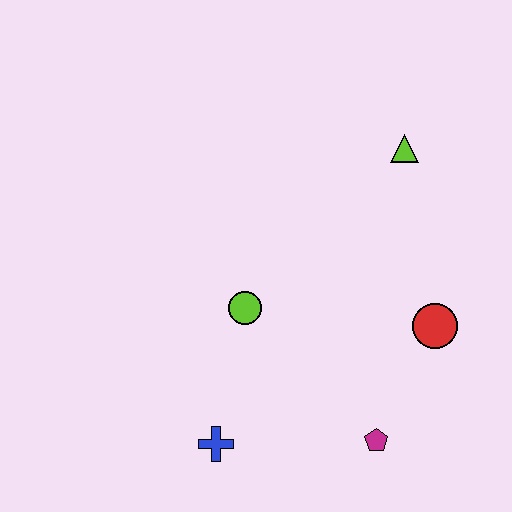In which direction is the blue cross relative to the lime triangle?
The blue cross is below the lime triangle.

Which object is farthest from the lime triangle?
The blue cross is farthest from the lime triangle.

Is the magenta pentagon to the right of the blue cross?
Yes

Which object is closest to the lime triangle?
The red circle is closest to the lime triangle.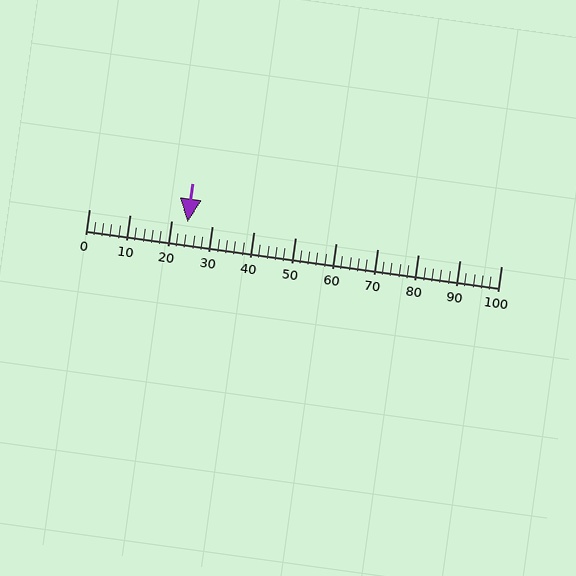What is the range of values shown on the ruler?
The ruler shows values from 0 to 100.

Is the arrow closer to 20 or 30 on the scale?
The arrow is closer to 20.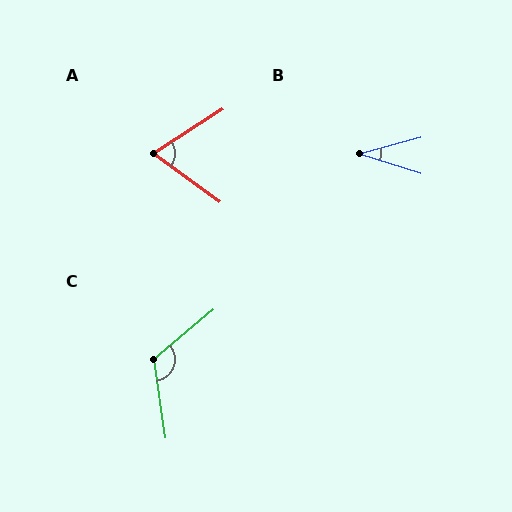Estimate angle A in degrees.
Approximately 69 degrees.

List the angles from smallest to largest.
B (32°), A (69°), C (122°).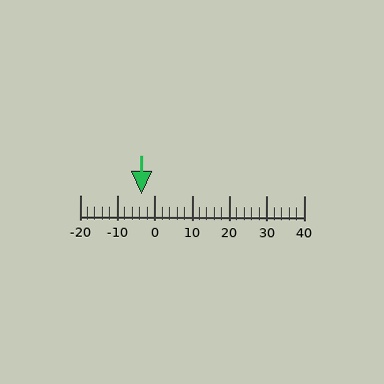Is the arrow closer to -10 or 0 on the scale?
The arrow is closer to 0.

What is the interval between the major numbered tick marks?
The major tick marks are spaced 10 units apart.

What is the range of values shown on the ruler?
The ruler shows values from -20 to 40.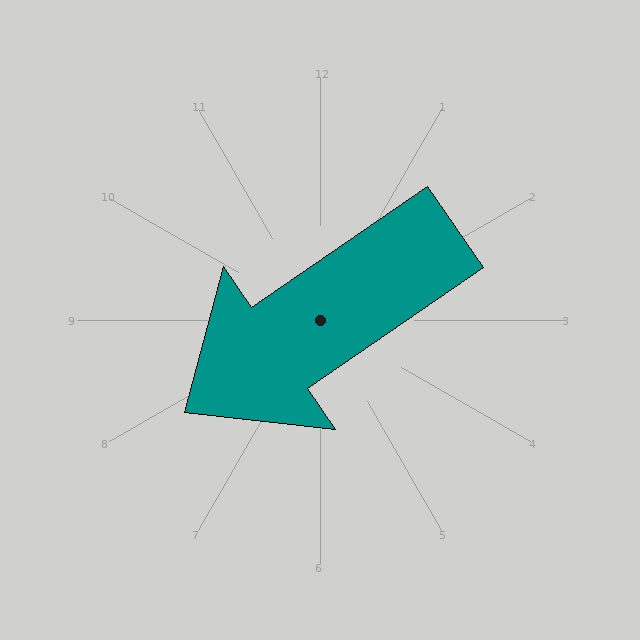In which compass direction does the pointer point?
Southwest.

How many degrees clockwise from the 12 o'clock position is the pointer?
Approximately 236 degrees.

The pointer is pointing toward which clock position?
Roughly 8 o'clock.